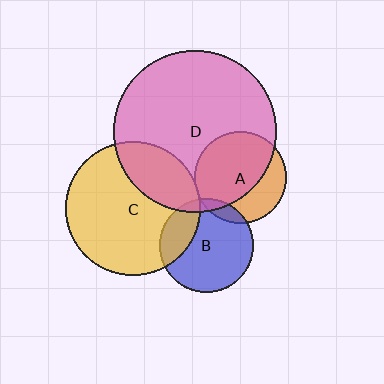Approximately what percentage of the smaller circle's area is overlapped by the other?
Approximately 65%.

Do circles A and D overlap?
Yes.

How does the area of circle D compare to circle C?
Approximately 1.5 times.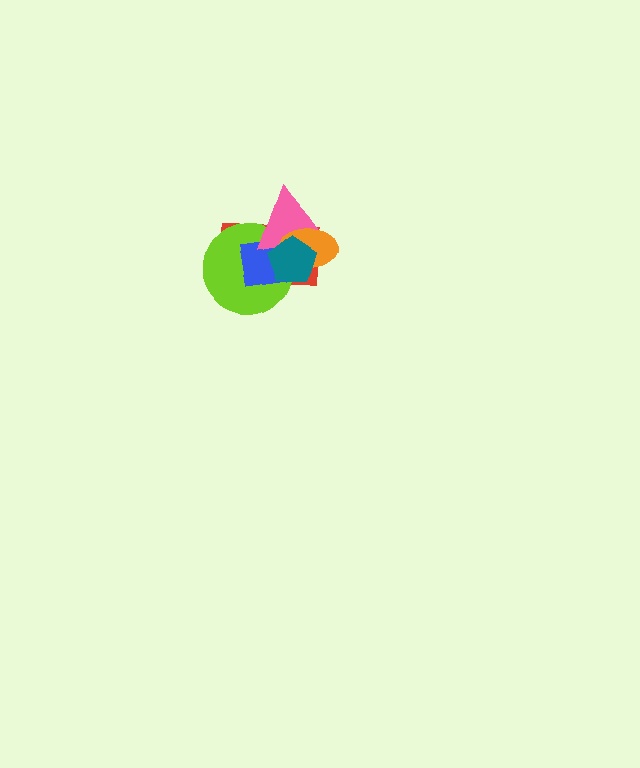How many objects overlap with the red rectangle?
5 objects overlap with the red rectangle.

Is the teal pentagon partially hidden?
No, no other shape covers it.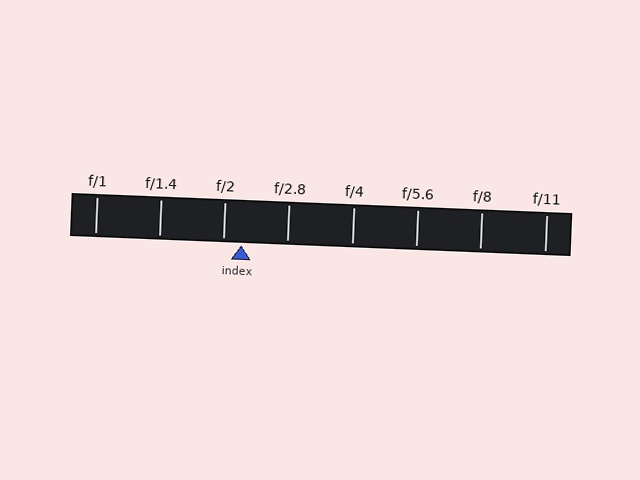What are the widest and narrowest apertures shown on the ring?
The widest aperture shown is f/1 and the narrowest is f/11.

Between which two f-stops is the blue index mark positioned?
The index mark is between f/2 and f/2.8.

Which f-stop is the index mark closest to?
The index mark is closest to f/2.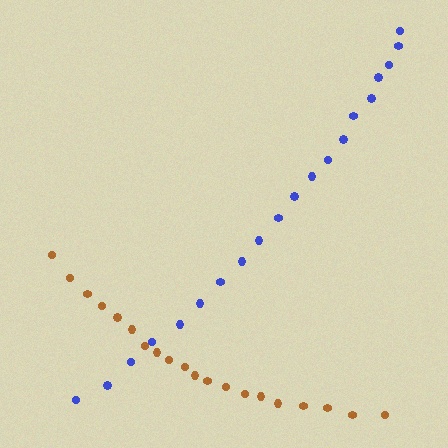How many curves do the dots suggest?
There are 2 distinct paths.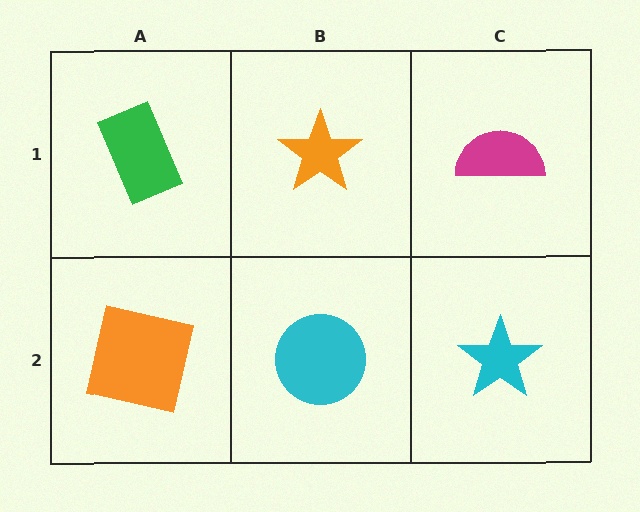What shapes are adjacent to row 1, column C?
A cyan star (row 2, column C), an orange star (row 1, column B).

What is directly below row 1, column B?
A cyan circle.